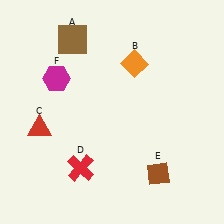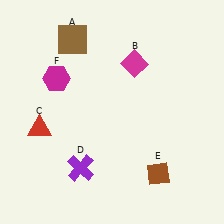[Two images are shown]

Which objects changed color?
B changed from orange to magenta. D changed from red to purple.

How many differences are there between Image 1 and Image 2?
There are 2 differences between the two images.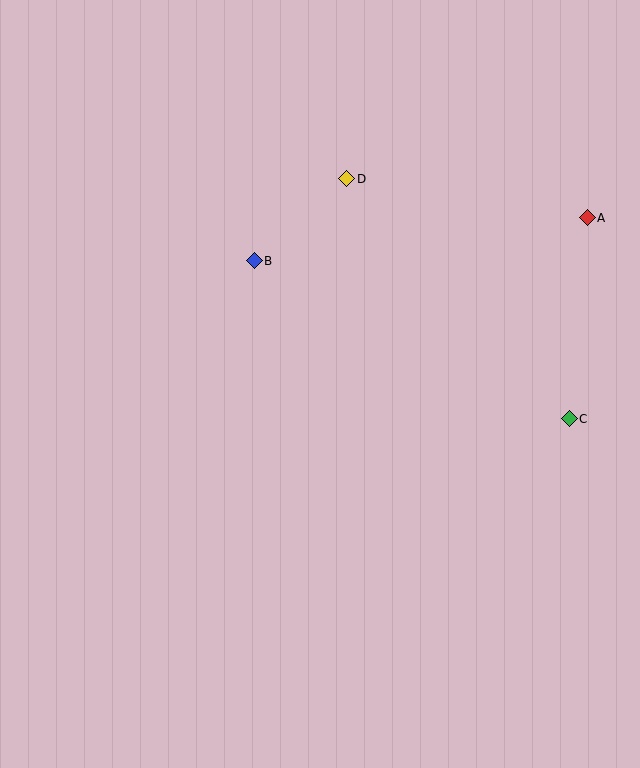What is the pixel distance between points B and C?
The distance between B and C is 352 pixels.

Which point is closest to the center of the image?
Point B at (254, 261) is closest to the center.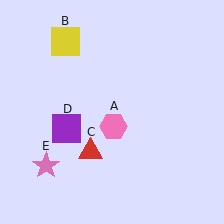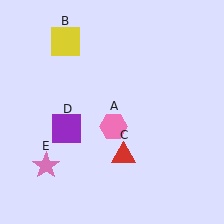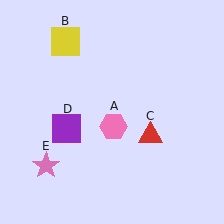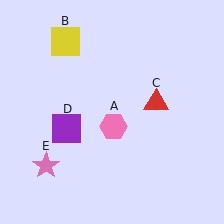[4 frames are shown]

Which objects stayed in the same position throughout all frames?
Pink hexagon (object A) and yellow square (object B) and purple square (object D) and pink star (object E) remained stationary.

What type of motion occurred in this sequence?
The red triangle (object C) rotated counterclockwise around the center of the scene.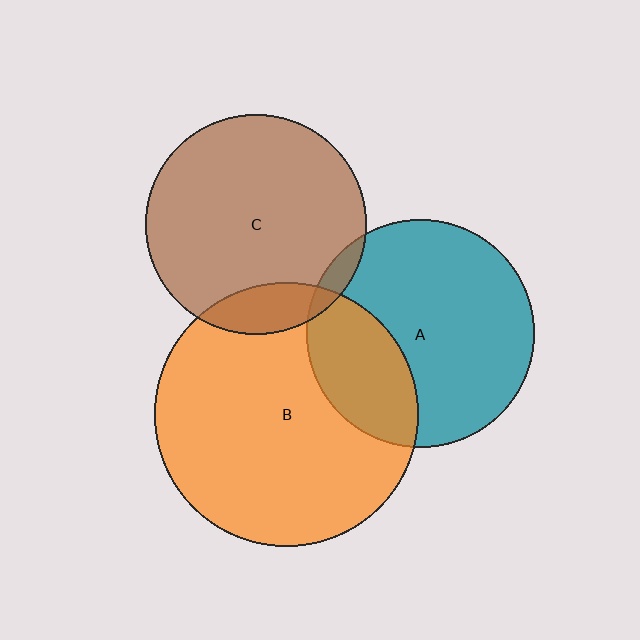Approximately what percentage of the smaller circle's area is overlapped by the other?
Approximately 5%.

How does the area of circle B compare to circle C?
Approximately 1.4 times.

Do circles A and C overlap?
Yes.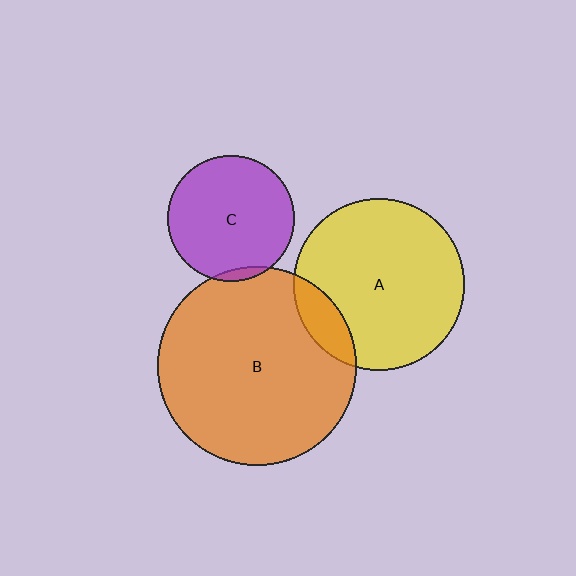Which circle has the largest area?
Circle B (orange).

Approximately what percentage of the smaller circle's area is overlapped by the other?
Approximately 5%.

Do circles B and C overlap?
Yes.